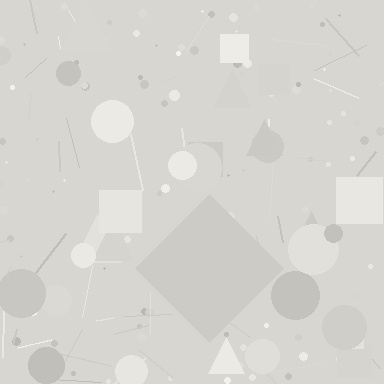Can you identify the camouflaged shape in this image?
The camouflaged shape is a diamond.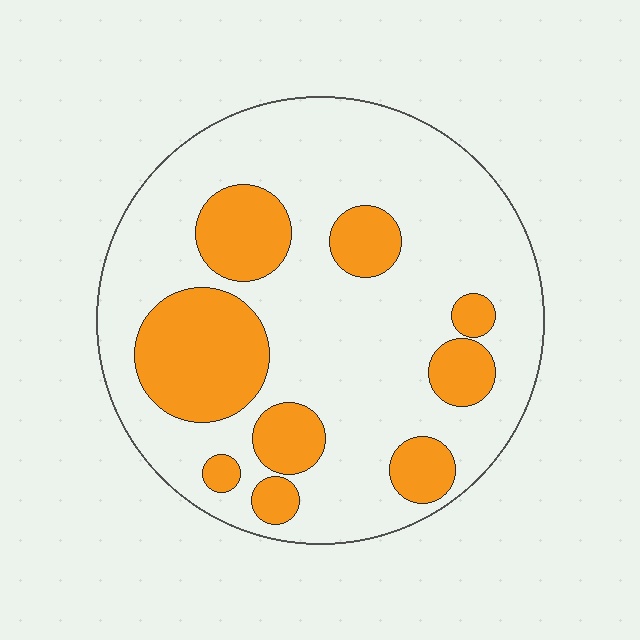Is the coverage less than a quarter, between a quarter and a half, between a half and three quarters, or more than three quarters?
Between a quarter and a half.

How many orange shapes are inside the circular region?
9.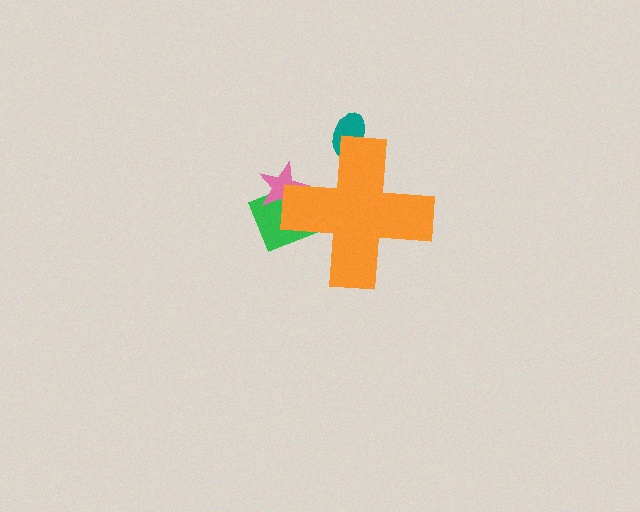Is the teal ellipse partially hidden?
Yes, the teal ellipse is partially hidden behind the orange cross.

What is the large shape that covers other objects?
An orange cross.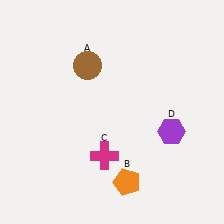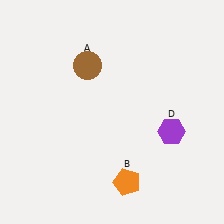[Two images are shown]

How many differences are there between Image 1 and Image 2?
There is 1 difference between the two images.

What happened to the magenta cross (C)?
The magenta cross (C) was removed in Image 2. It was in the bottom-left area of Image 1.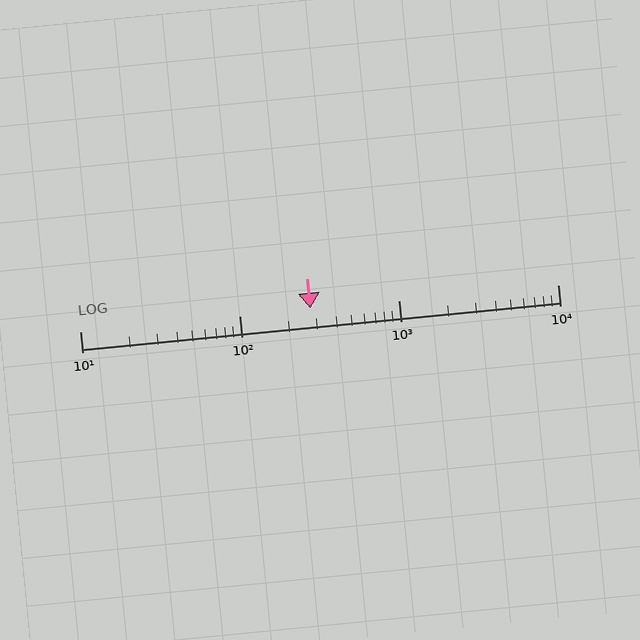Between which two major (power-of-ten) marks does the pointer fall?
The pointer is between 100 and 1000.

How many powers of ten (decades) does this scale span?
The scale spans 3 decades, from 10 to 10000.